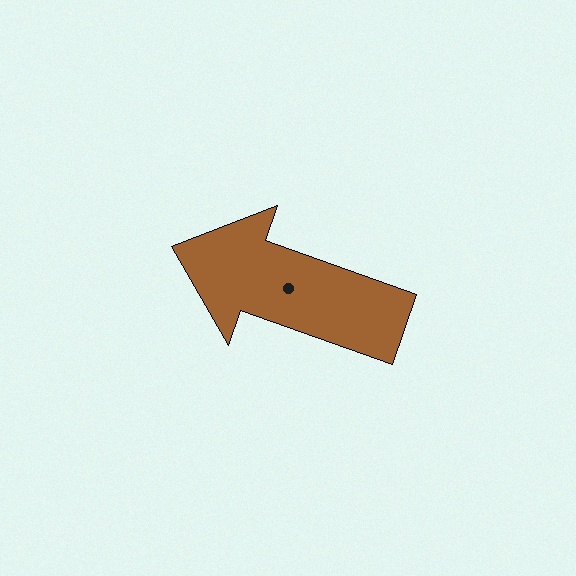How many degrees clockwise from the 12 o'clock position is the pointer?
Approximately 290 degrees.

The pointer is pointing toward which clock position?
Roughly 10 o'clock.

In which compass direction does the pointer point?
West.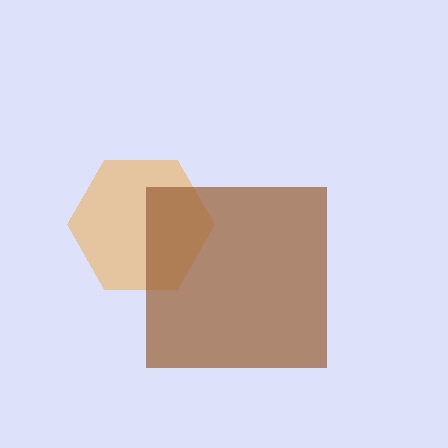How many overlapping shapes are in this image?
There are 2 overlapping shapes in the image.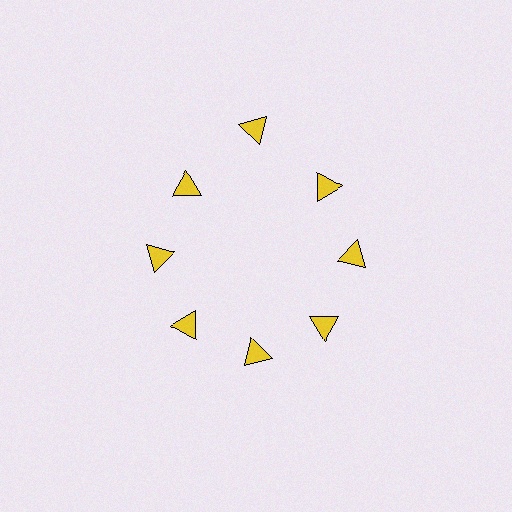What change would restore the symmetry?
The symmetry would be restored by moving it inward, back onto the ring so that all 8 triangles sit at equal angles and equal distance from the center.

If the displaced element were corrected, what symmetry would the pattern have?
It would have 8-fold rotational symmetry — the pattern would map onto itself every 45 degrees.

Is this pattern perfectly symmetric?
No. The 8 yellow triangles are arranged in a ring, but one element near the 12 o'clock position is pushed outward from the center, breaking the 8-fold rotational symmetry.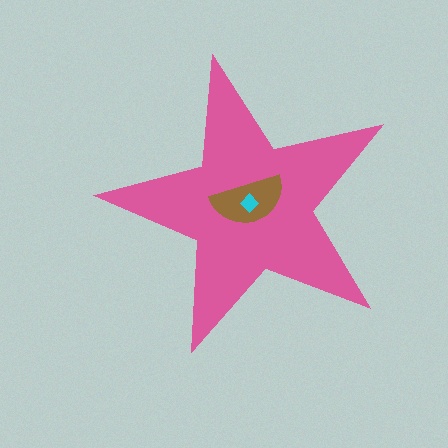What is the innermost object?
The cyan diamond.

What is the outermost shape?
The pink star.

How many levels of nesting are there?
3.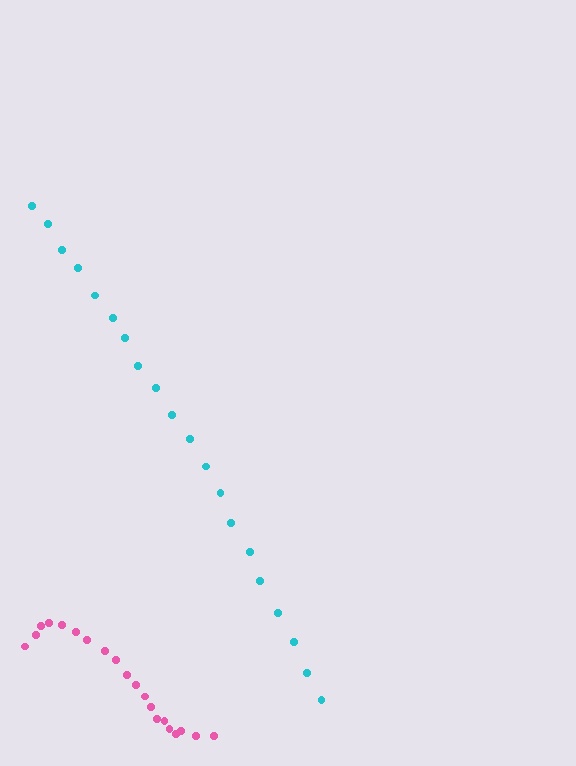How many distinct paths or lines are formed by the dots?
There are 2 distinct paths.